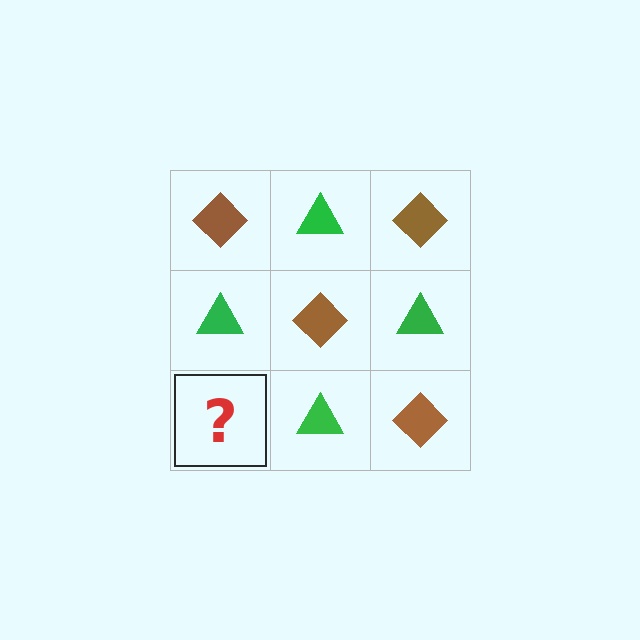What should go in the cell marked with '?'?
The missing cell should contain a brown diamond.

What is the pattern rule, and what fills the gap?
The rule is that it alternates brown diamond and green triangle in a checkerboard pattern. The gap should be filled with a brown diamond.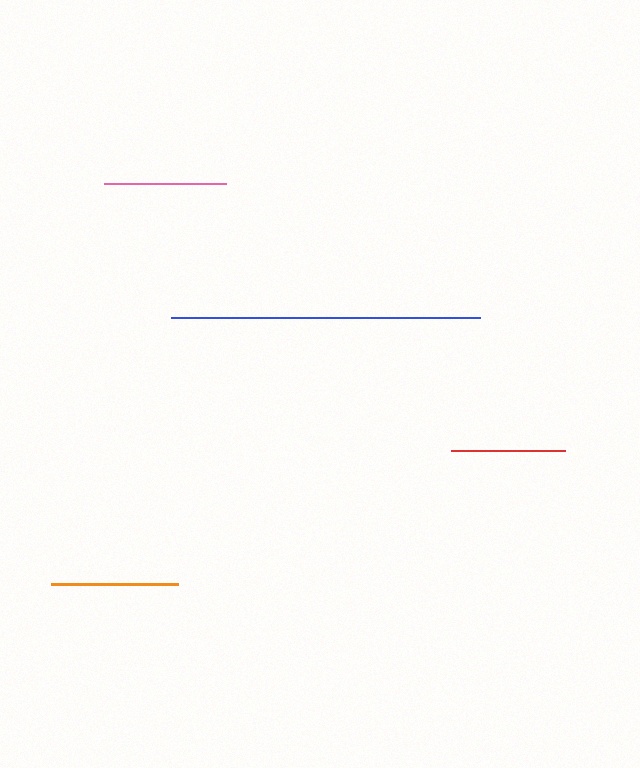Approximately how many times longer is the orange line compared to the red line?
The orange line is approximately 1.1 times the length of the red line.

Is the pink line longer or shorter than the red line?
The pink line is longer than the red line.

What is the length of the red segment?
The red segment is approximately 114 pixels long.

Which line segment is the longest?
The blue line is the longest at approximately 309 pixels.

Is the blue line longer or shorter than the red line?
The blue line is longer than the red line.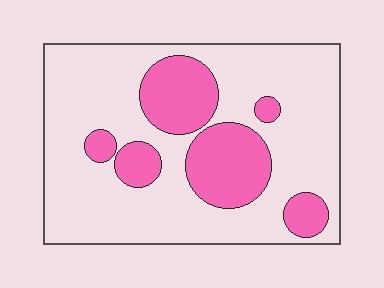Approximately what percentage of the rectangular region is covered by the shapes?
Approximately 25%.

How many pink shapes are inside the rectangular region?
6.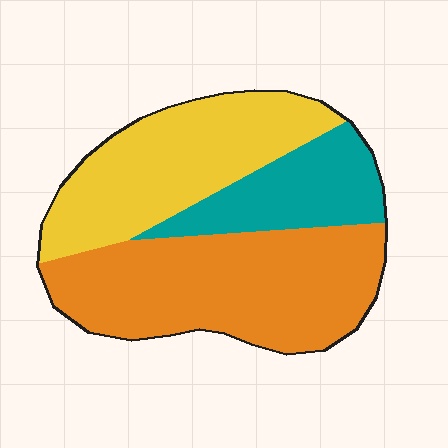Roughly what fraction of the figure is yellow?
Yellow covers around 35% of the figure.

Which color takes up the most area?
Orange, at roughly 45%.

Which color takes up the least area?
Teal, at roughly 20%.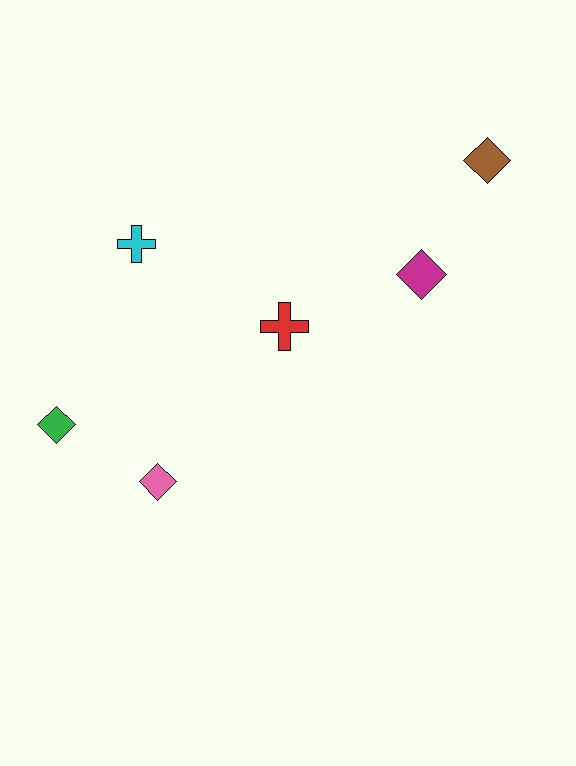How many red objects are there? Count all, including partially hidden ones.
There is 1 red object.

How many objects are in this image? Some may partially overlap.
There are 6 objects.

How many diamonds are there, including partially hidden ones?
There are 4 diamonds.